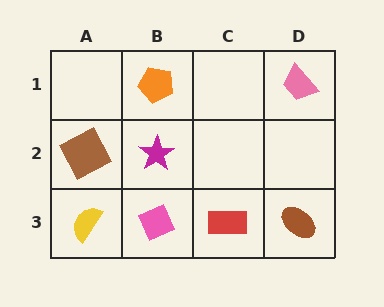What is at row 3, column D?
A brown ellipse.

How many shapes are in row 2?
2 shapes.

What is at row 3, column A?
A yellow semicircle.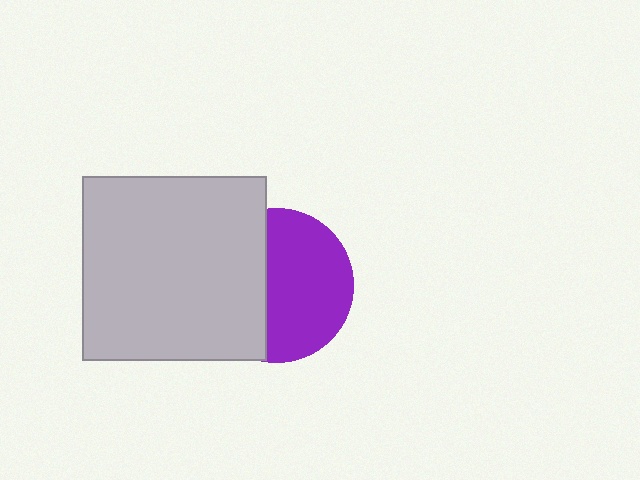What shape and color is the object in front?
The object in front is a light gray square.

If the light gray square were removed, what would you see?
You would see the complete purple circle.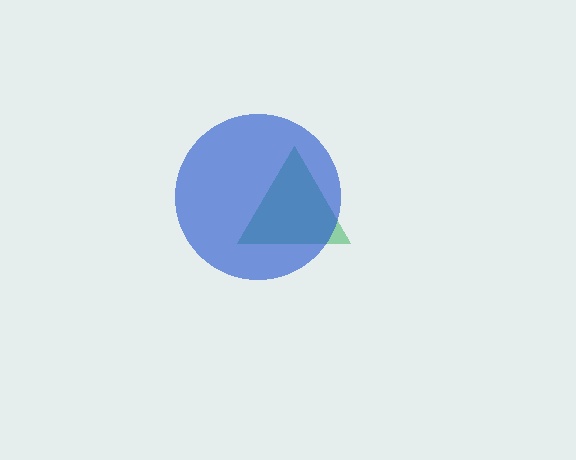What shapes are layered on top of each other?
The layered shapes are: a green triangle, a blue circle.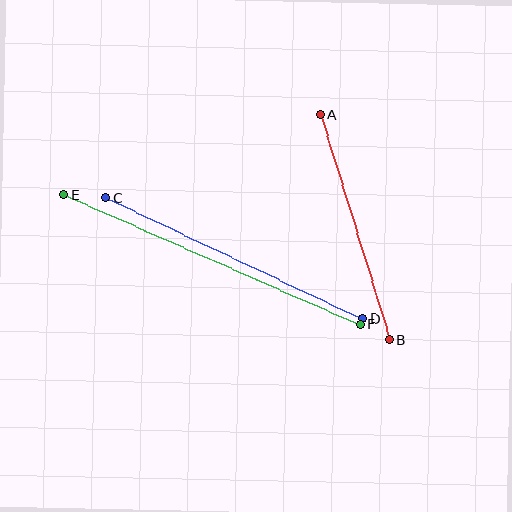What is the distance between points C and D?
The distance is approximately 283 pixels.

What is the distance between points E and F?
The distance is approximately 323 pixels.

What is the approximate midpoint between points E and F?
The midpoint is at approximately (212, 260) pixels.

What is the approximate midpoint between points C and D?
The midpoint is at approximately (234, 258) pixels.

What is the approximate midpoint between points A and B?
The midpoint is at approximately (355, 227) pixels.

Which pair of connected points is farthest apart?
Points E and F are farthest apart.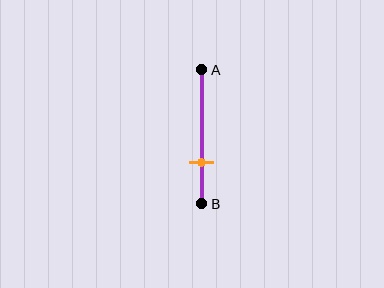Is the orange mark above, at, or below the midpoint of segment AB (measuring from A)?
The orange mark is below the midpoint of segment AB.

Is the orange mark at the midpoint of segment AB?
No, the mark is at about 70% from A, not at the 50% midpoint.